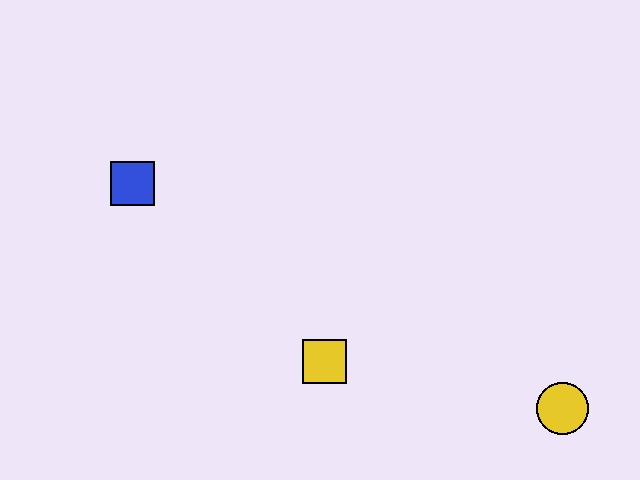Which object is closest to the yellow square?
The yellow circle is closest to the yellow square.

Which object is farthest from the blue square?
The yellow circle is farthest from the blue square.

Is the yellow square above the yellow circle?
Yes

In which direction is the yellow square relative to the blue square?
The yellow square is to the right of the blue square.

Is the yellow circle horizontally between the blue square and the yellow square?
No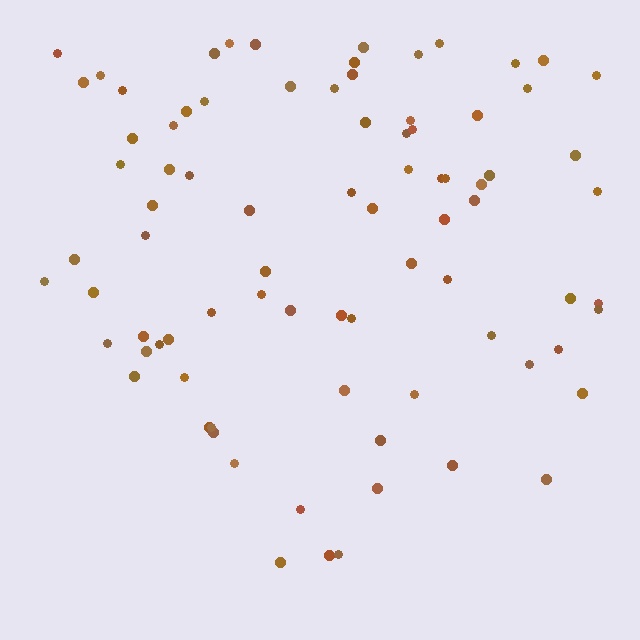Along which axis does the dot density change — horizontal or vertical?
Vertical.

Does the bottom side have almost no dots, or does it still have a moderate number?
Still a moderate number, just noticeably fewer than the top.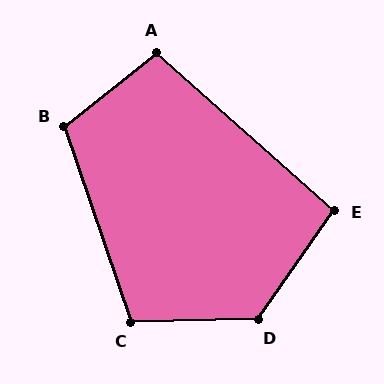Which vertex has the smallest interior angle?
E, at approximately 97 degrees.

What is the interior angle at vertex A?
Approximately 100 degrees (obtuse).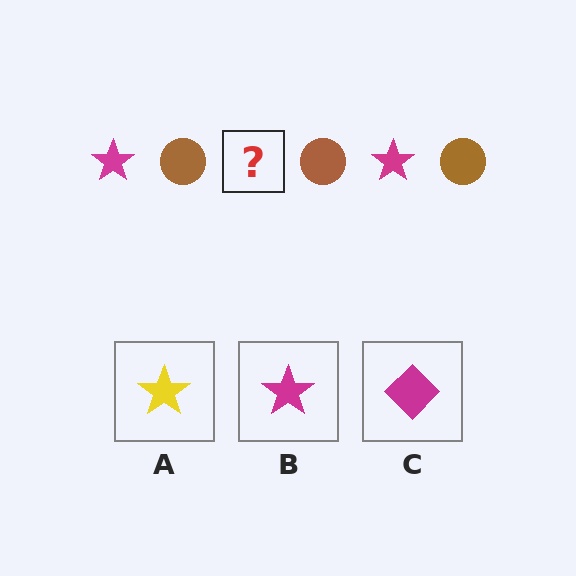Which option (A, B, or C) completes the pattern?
B.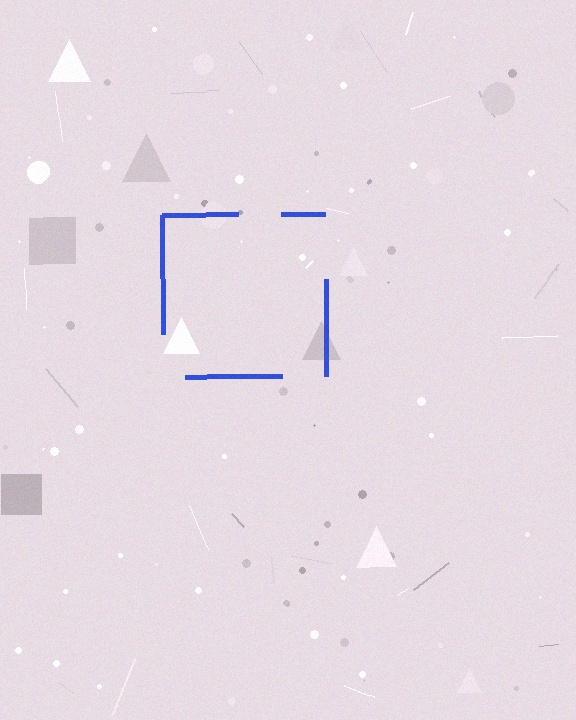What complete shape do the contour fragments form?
The contour fragments form a square.